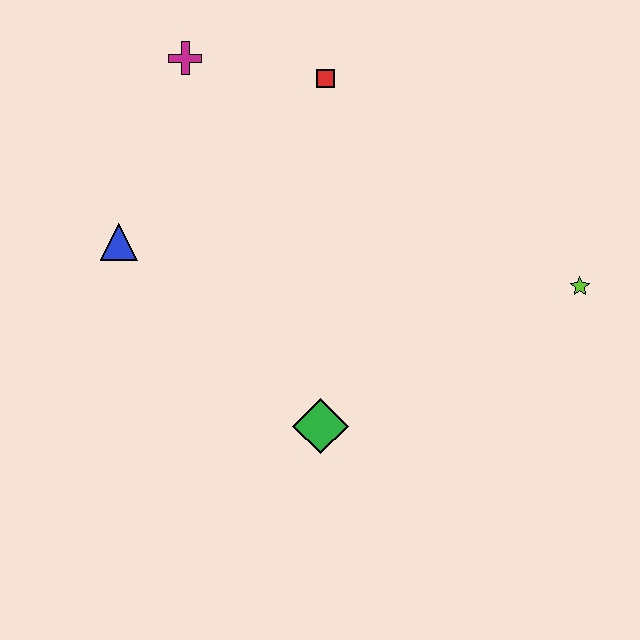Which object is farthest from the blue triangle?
The lime star is farthest from the blue triangle.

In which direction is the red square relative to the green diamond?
The red square is above the green diamond.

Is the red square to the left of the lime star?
Yes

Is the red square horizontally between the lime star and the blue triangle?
Yes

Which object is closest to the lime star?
The green diamond is closest to the lime star.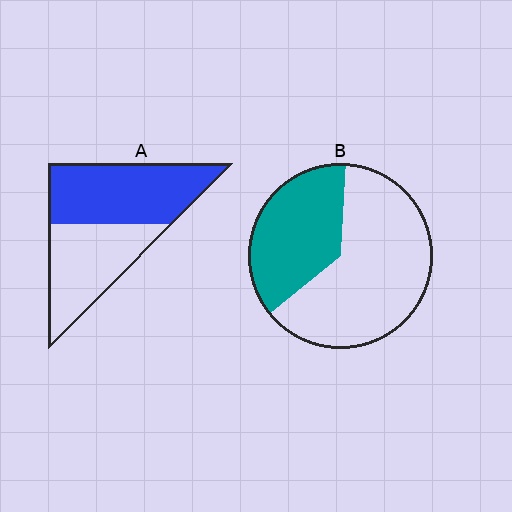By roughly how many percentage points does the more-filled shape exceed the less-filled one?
By roughly 20 percentage points (A over B).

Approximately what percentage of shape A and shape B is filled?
A is approximately 55% and B is approximately 35%.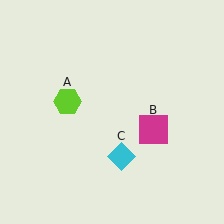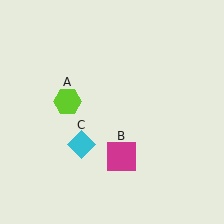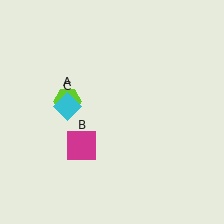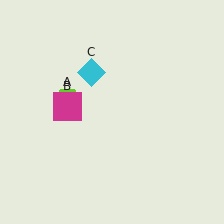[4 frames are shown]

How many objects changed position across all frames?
2 objects changed position: magenta square (object B), cyan diamond (object C).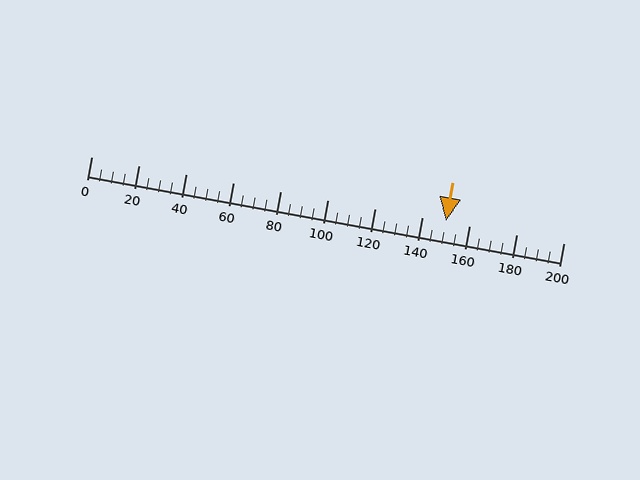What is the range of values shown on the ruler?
The ruler shows values from 0 to 200.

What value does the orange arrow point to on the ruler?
The orange arrow points to approximately 150.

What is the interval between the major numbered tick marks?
The major tick marks are spaced 20 units apart.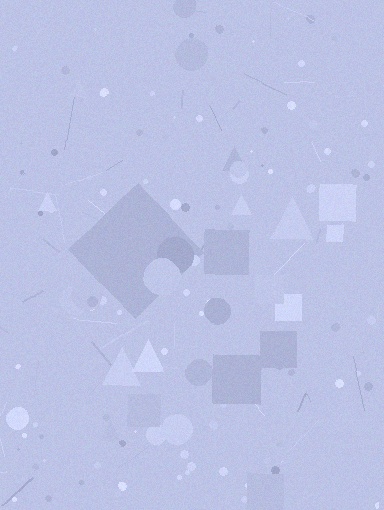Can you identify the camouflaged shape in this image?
The camouflaged shape is a diamond.